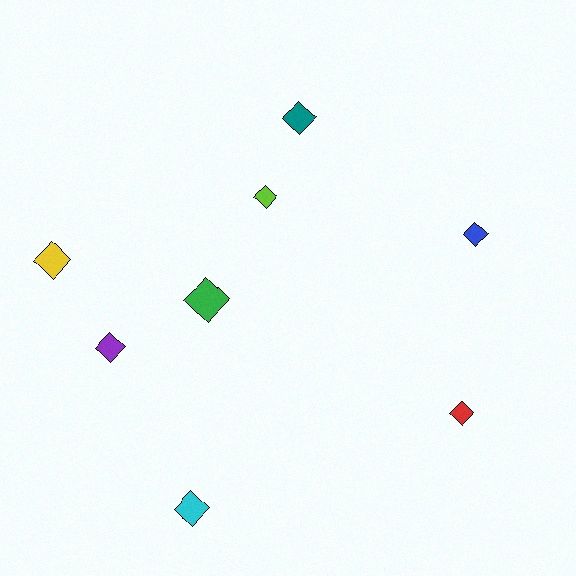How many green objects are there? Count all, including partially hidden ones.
There is 1 green object.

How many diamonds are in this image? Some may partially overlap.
There are 8 diamonds.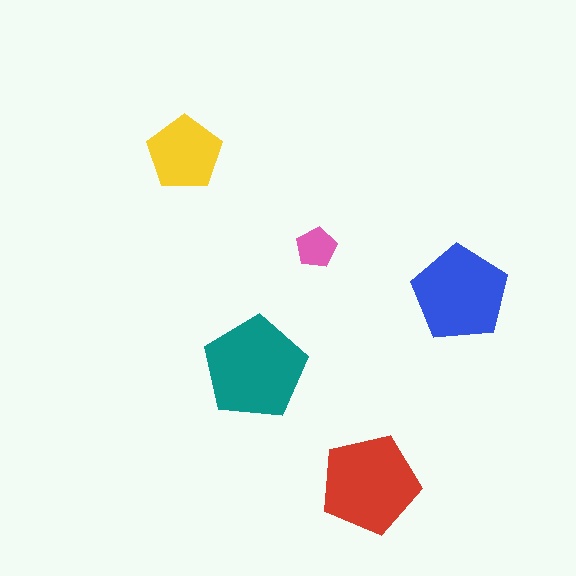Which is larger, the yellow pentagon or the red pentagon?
The red one.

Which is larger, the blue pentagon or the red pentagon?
The red one.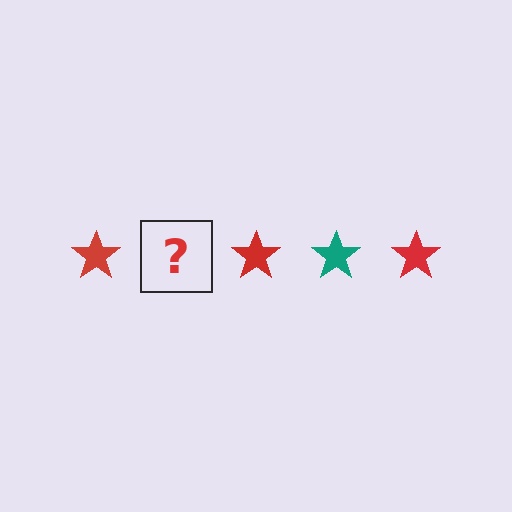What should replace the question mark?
The question mark should be replaced with a teal star.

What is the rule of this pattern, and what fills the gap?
The rule is that the pattern cycles through red, teal stars. The gap should be filled with a teal star.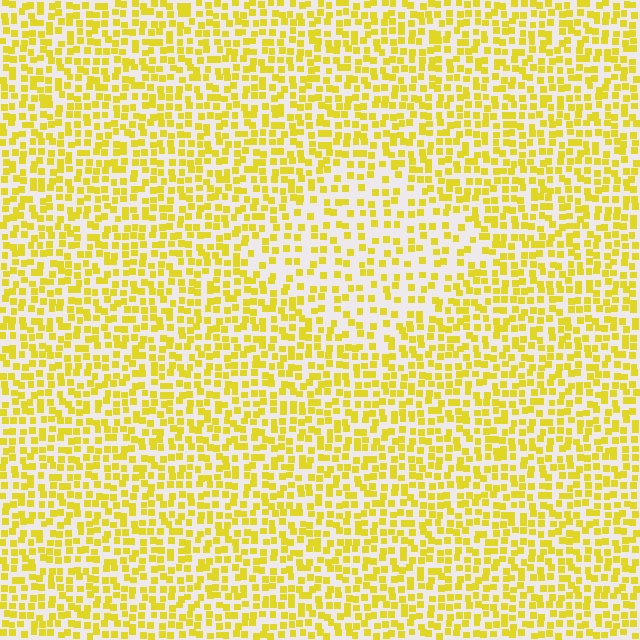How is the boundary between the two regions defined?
The boundary is defined by a change in element density (approximately 1.7x ratio). All elements are the same color, size, and shape.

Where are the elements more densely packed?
The elements are more densely packed outside the diamond boundary.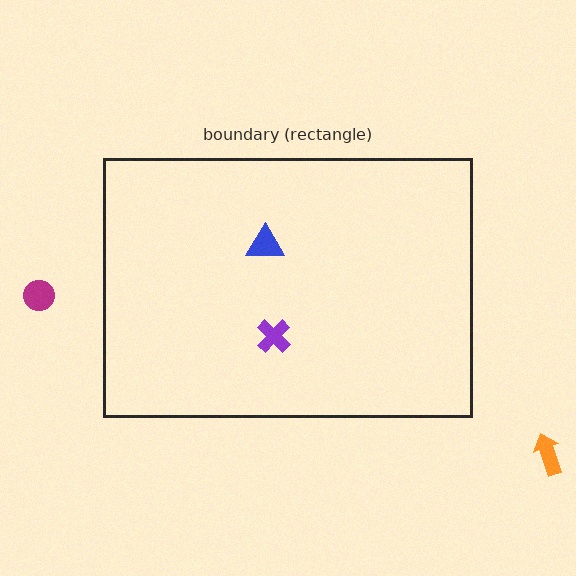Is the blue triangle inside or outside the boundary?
Inside.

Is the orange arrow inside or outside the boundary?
Outside.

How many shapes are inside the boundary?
2 inside, 2 outside.